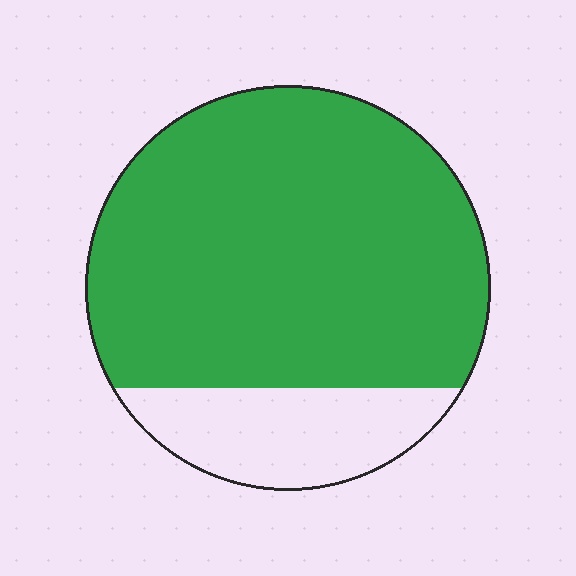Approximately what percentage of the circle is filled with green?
Approximately 80%.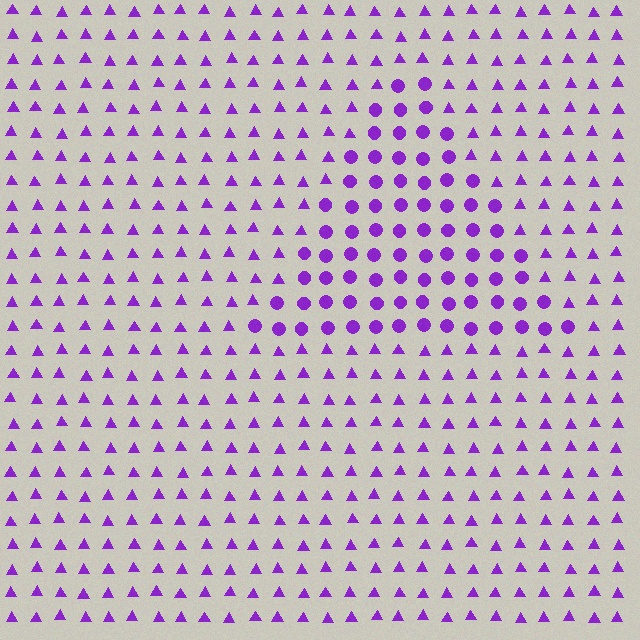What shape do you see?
I see a triangle.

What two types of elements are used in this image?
The image uses circles inside the triangle region and triangles outside it.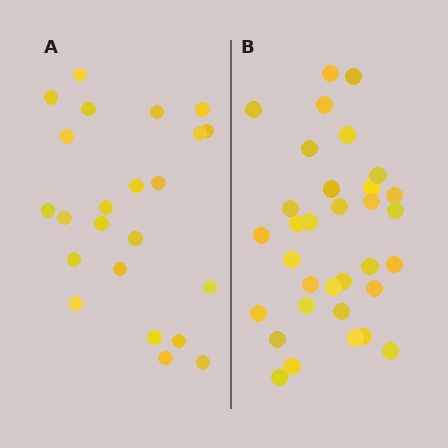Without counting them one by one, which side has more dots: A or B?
Region B (the right region) has more dots.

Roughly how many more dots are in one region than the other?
Region B has roughly 10 or so more dots than region A.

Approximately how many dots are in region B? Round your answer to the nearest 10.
About 30 dots. (The exact count is 33, which rounds to 30.)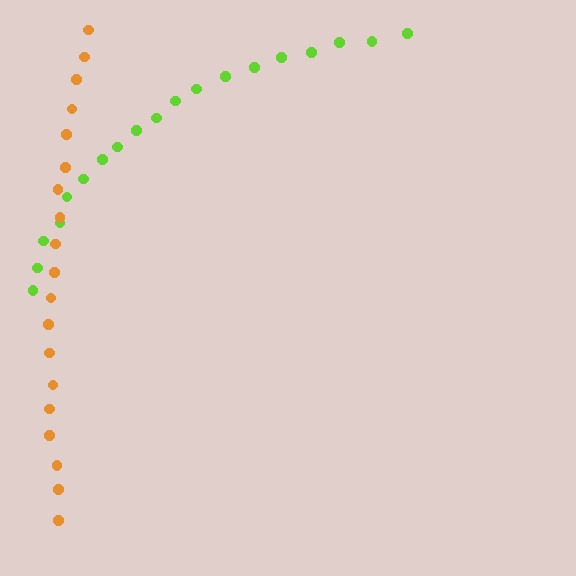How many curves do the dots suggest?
There are 2 distinct paths.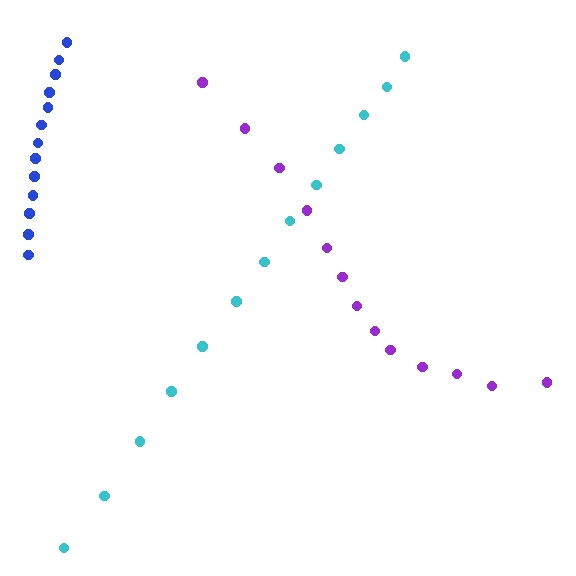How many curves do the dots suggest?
There are 3 distinct paths.